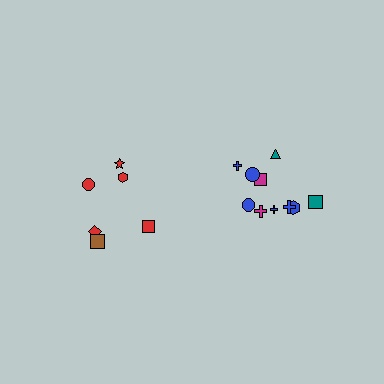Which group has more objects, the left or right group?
The right group.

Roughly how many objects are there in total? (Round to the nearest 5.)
Roughly 15 objects in total.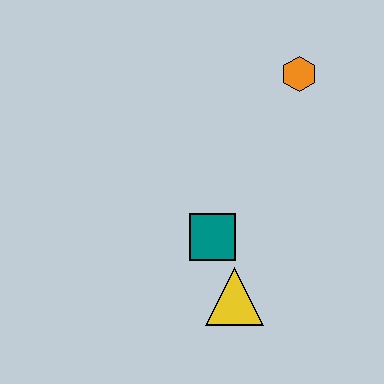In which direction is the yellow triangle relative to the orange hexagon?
The yellow triangle is below the orange hexagon.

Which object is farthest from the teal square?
The orange hexagon is farthest from the teal square.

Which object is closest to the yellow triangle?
The teal square is closest to the yellow triangle.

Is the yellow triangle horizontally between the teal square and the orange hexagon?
Yes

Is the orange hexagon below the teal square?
No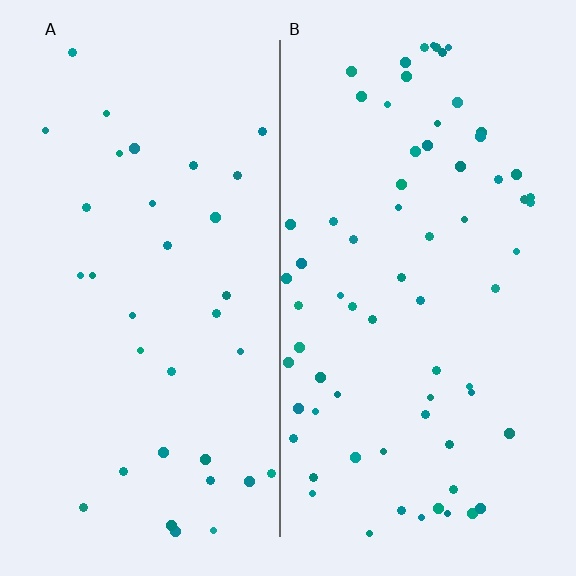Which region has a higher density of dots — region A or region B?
B (the right).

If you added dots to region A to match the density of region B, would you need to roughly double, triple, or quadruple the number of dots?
Approximately double.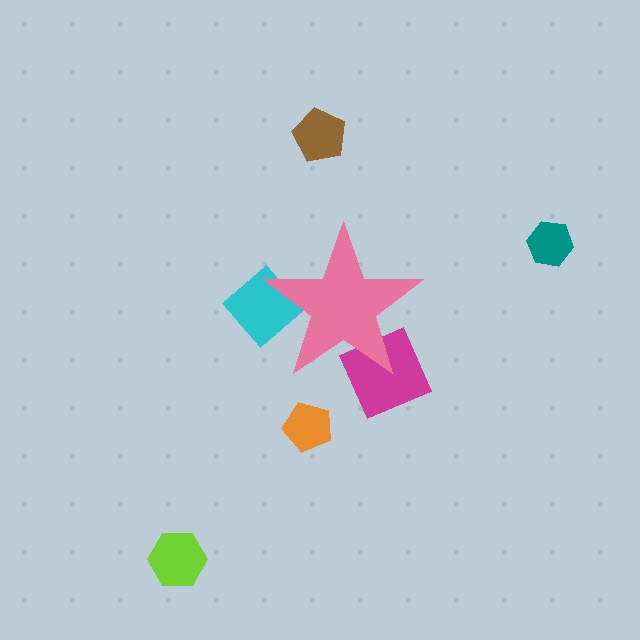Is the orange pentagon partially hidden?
No, the orange pentagon is fully visible.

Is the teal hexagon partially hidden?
No, the teal hexagon is fully visible.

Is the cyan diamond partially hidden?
Yes, the cyan diamond is partially hidden behind the pink star.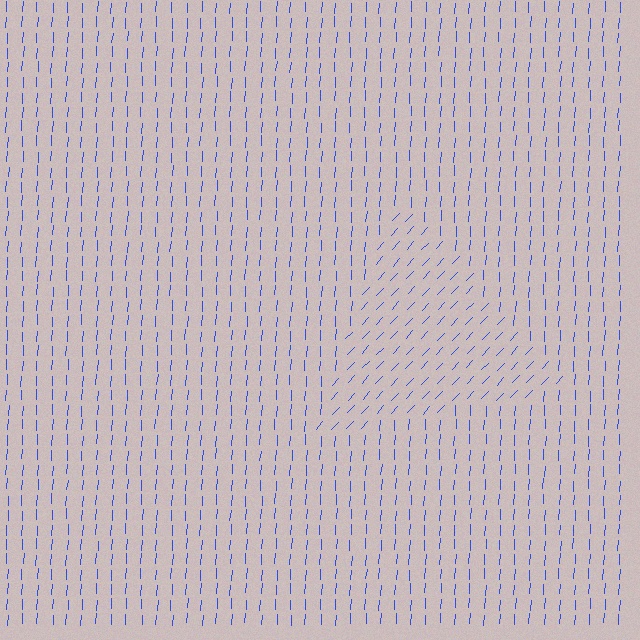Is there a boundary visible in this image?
Yes, there is a texture boundary formed by a change in line orientation.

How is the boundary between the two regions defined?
The boundary is defined purely by a change in line orientation (approximately 40 degrees difference). All lines are the same color and thickness.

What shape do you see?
I see a triangle.